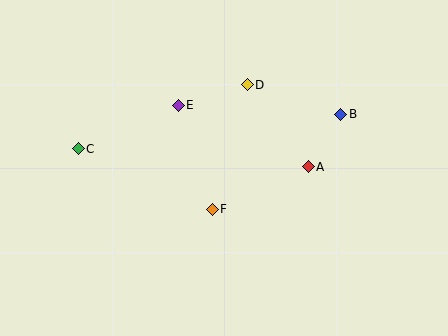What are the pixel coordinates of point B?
Point B is at (341, 114).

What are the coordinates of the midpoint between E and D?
The midpoint between E and D is at (213, 95).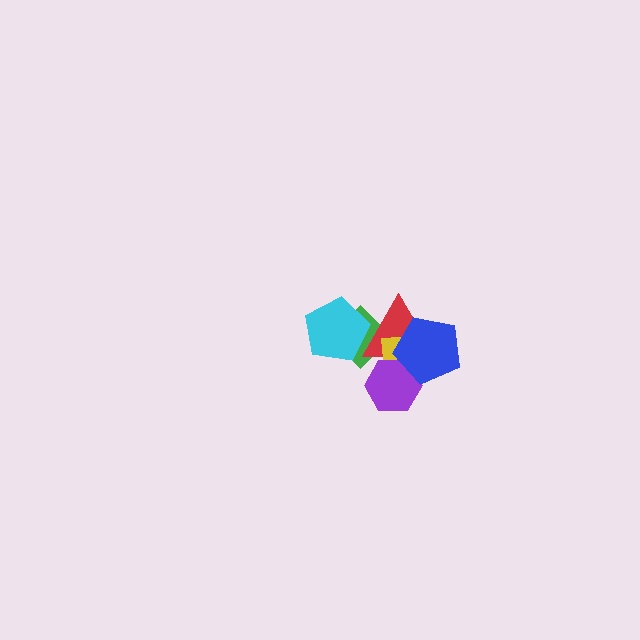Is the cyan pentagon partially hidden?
No, no other shape covers it.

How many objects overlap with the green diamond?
3 objects overlap with the green diamond.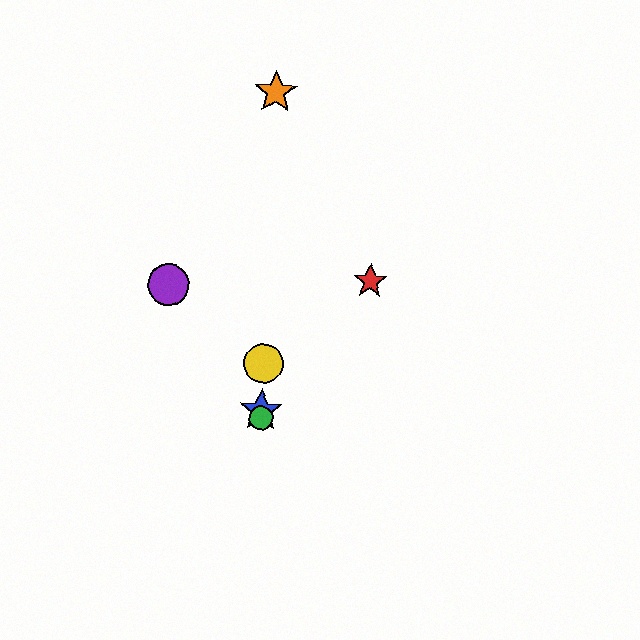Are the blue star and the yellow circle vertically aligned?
Yes, both are at x≈261.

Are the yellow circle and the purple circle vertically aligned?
No, the yellow circle is at x≈263 and the purple circle is at x≈168.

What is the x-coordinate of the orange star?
The orange star is at x≈276.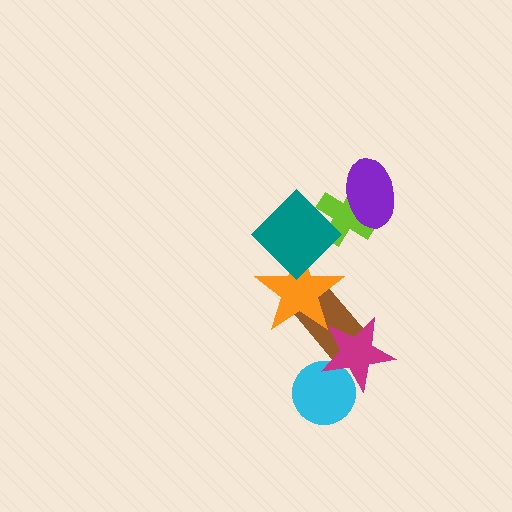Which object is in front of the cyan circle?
The magenta star is in front of the cyan circle.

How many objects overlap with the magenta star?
2 objects overlap with the magenta star.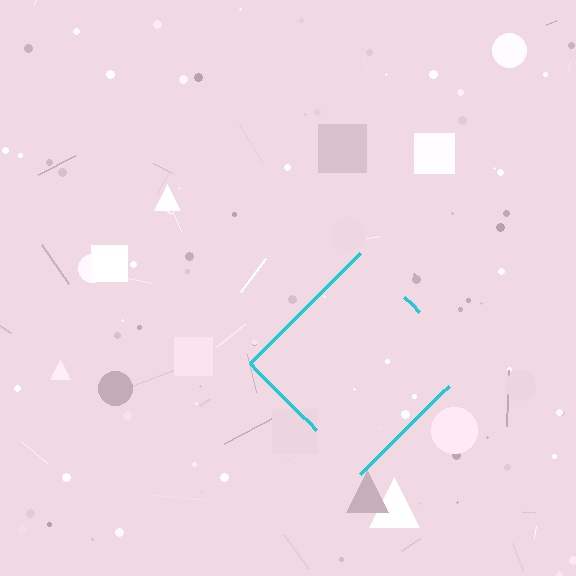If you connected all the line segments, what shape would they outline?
They would outline a diamond.